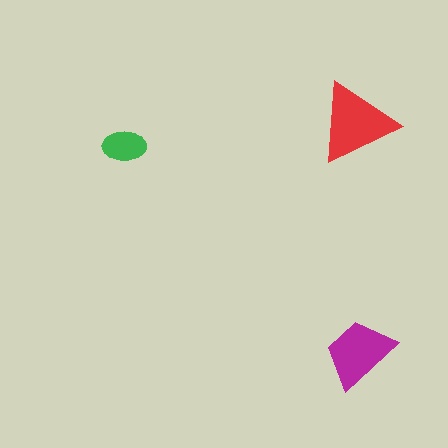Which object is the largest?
The red triangle.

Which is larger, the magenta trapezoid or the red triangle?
The red triangle.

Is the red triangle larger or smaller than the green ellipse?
Larger.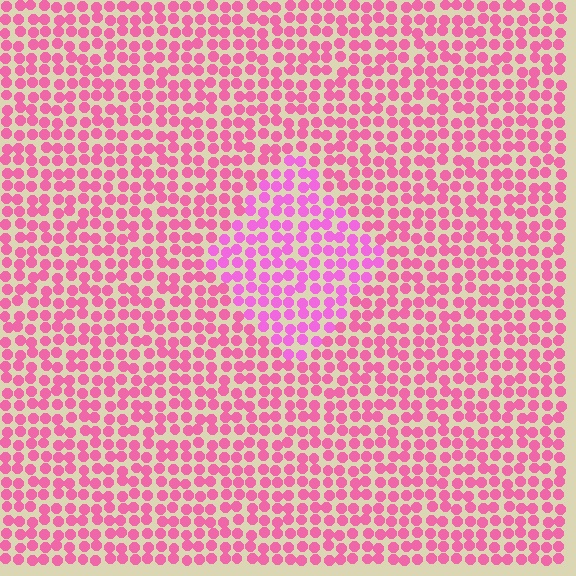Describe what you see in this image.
The image is filled with small pink elements in a uniform arrangement. A diamond-shaped region is visible where the elements are tinted to a slightly different hue, forming a subtle color boundary.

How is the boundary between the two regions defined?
The boundary is defined purely by a slight shift in hue (about 24 degrees). Spacing, size, and orientation are identical on both sides.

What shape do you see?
I see a diamond.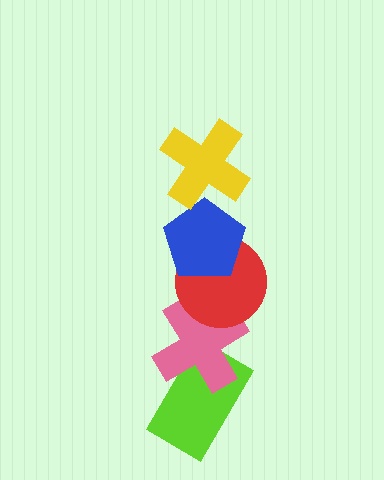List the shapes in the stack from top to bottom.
From top to bottom: the yellow cross, the blue pentagon, the red circle, the pink cross, the lime rectangle.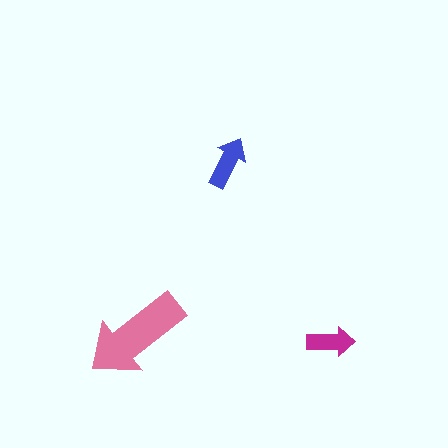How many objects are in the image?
There are 3 objects in the image.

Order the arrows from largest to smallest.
the pink one, the blue one, the magenta one.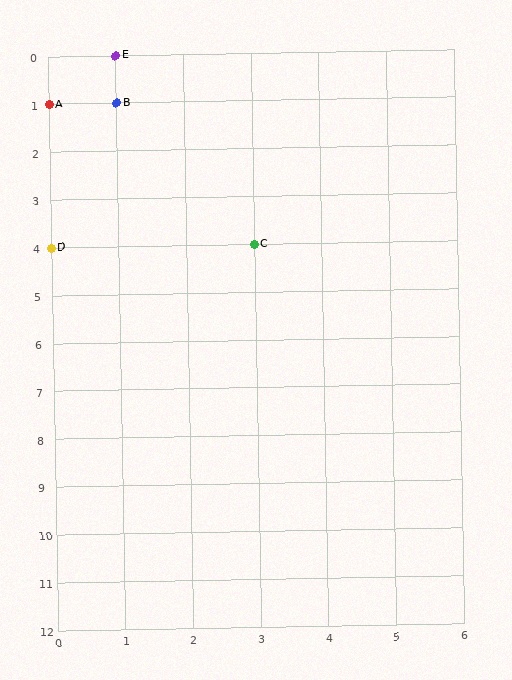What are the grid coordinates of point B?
Point B is at grid coordinates (1, 1).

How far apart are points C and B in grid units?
Points C and B are 2 columns and 3 rows apart (about 3.6 grid units diagonally).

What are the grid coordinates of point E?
Point E is at grid coordinates (1, 0).